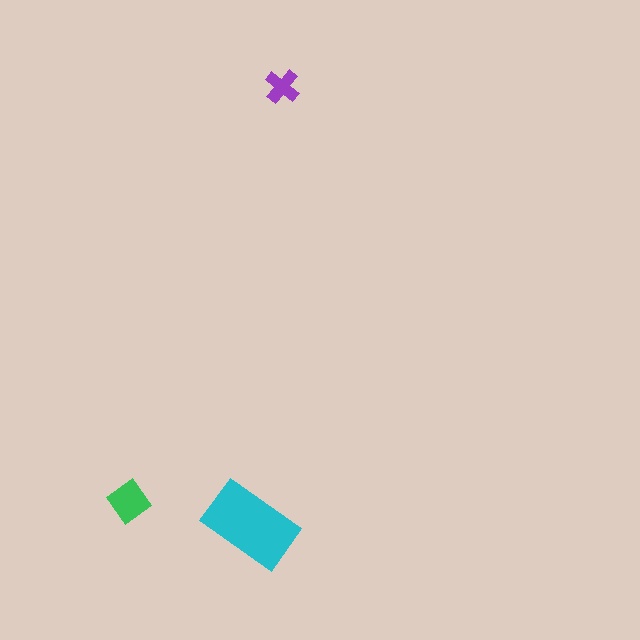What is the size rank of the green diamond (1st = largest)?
2nd.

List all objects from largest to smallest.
The cyan rectangle, the green diamond, the purple cross.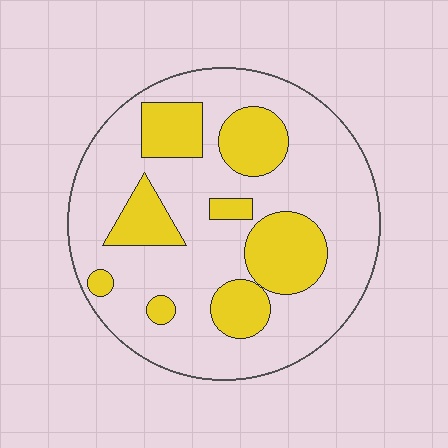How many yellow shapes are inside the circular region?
8.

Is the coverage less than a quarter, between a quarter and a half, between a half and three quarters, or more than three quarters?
Between a quarter and a half.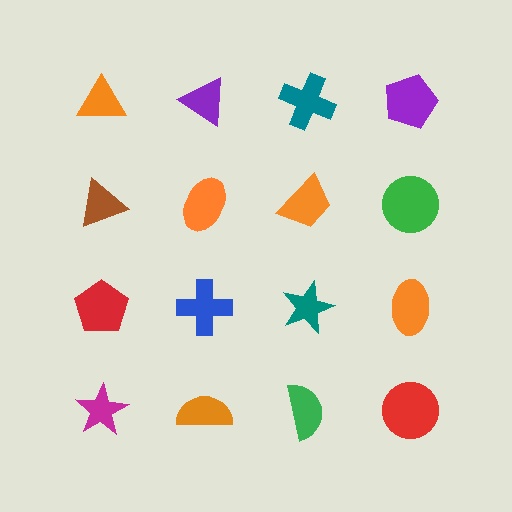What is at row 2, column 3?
An orange trapezoid.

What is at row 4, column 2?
An orange semicircle.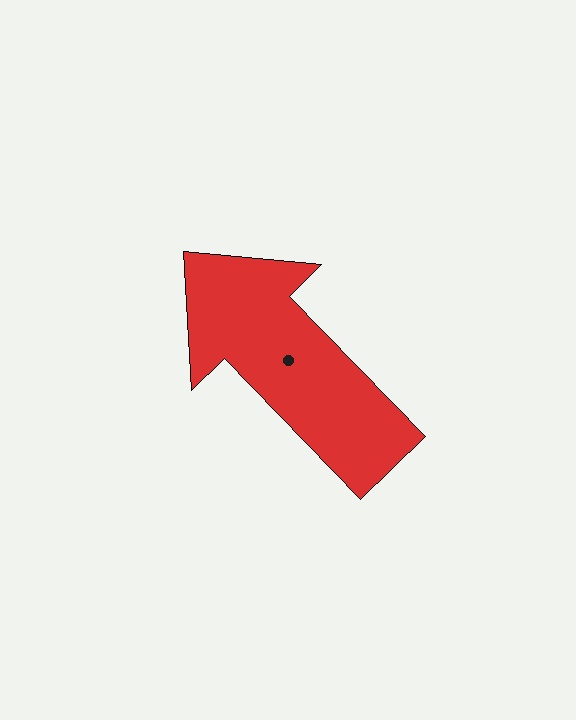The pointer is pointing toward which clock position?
Roughly 11 o'clock.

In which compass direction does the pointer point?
Northwest.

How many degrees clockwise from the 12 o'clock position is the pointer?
Approximately 316 degrees.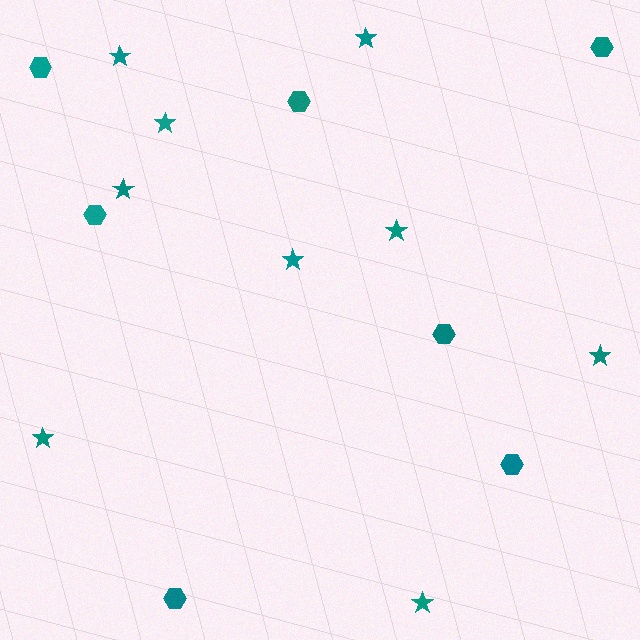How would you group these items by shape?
There are 2 groups: one group of stars (9) and one group of hexagons (7).